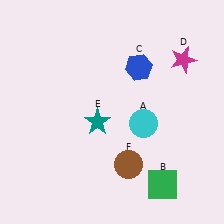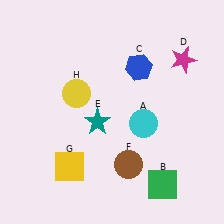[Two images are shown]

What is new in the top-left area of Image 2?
A yellow circle (H) was added in the top-left area of Image 2.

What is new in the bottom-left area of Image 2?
A yellow square (G) was added in the bottom-left area of Image 2.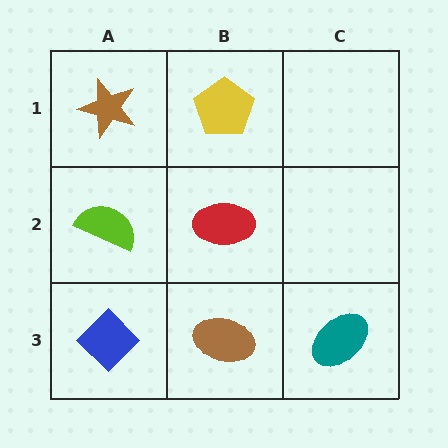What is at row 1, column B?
A yellow pentagon.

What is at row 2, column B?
A red ellipse.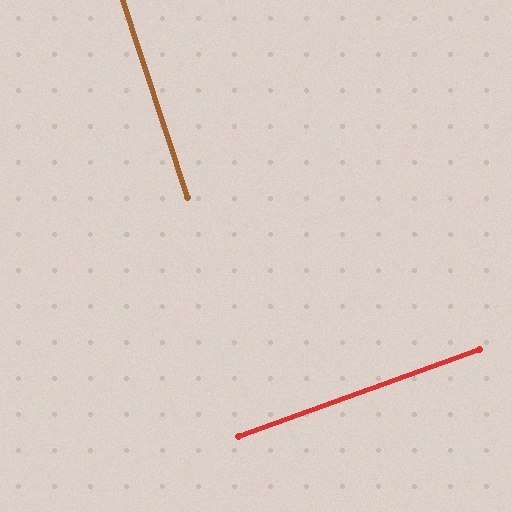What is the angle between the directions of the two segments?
Approximately 88 degrees.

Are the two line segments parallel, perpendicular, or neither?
Perpendicular — they meet at approximately 88°.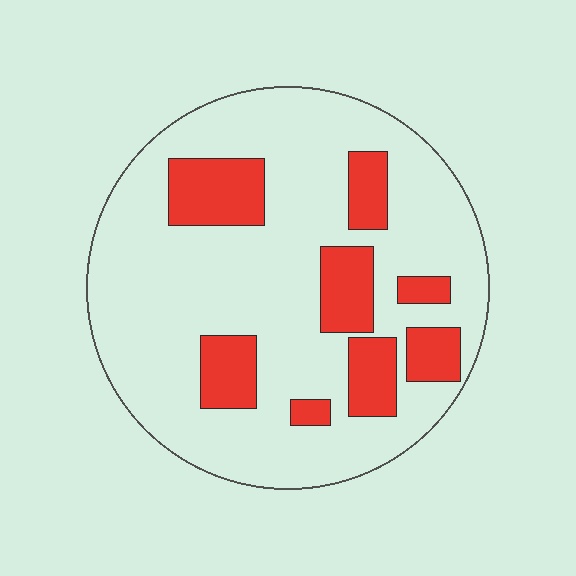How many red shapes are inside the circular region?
8.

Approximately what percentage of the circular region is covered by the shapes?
Approximately 20%.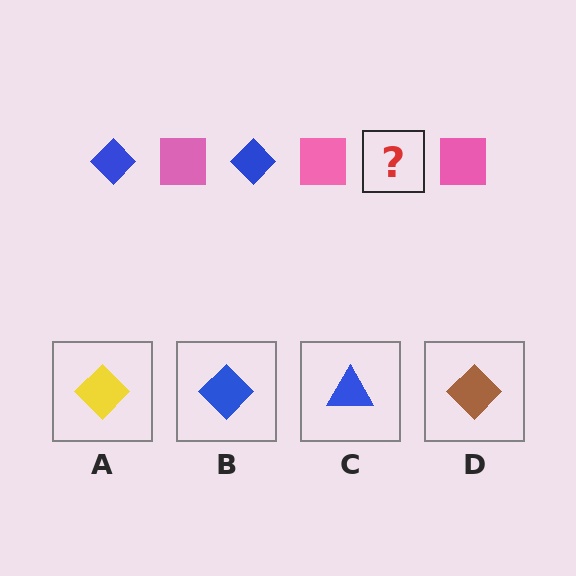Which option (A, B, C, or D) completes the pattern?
B.